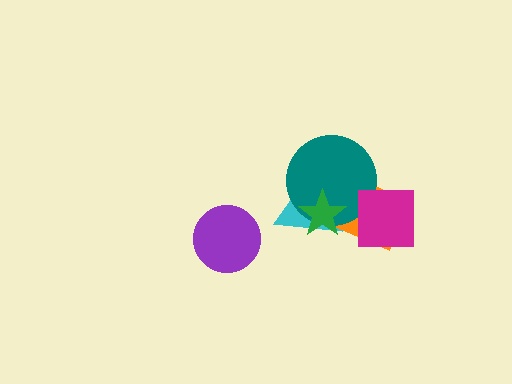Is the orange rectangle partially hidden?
Yes, it is partially covered by another shape.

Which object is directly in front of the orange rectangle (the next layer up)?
The teal circle is directly in front of the orange rectangle.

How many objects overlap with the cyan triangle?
3 objects overlap with the cyan triangle.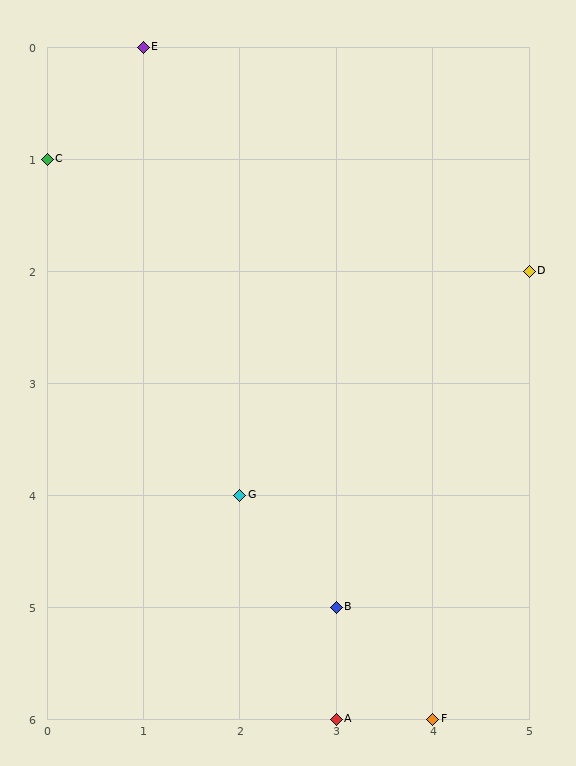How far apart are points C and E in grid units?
Points C and E are 1 column and 1 row apart (about 1.4 grid units diagonally).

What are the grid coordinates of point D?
Point D is at grid coordinates (5, 2).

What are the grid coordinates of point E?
Point E is at grid coordinates (1, 0).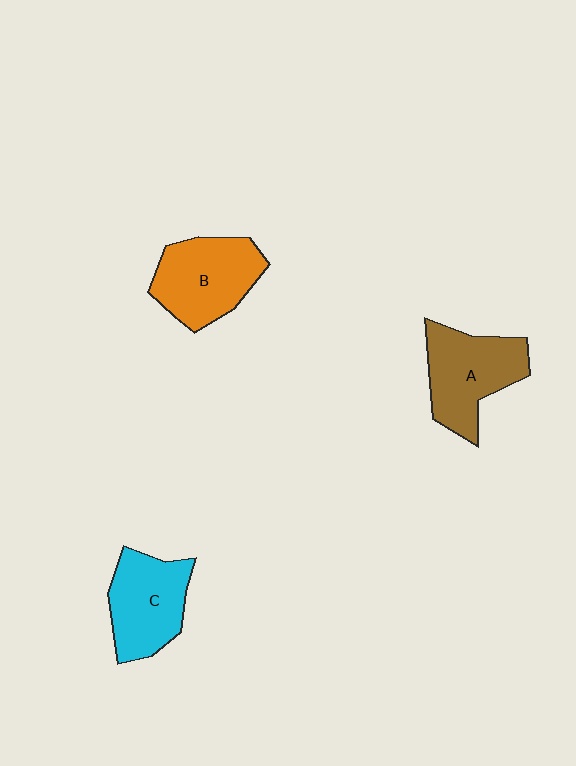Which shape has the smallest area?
Shape C (cyan).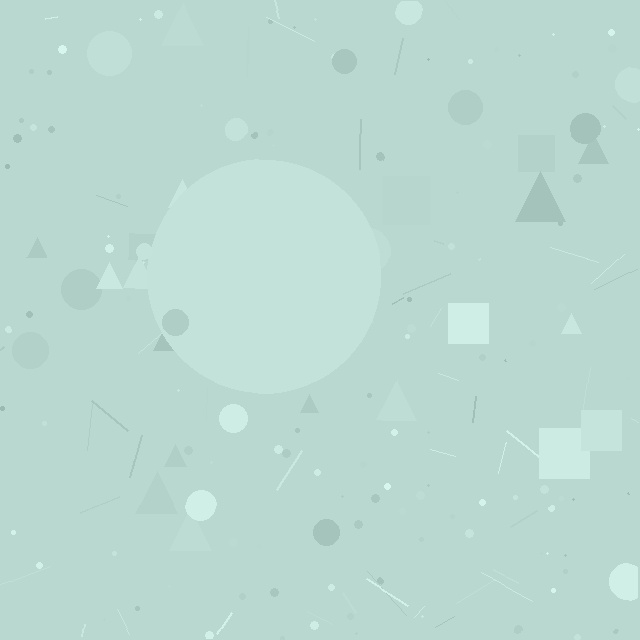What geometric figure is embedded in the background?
A circle is embedded in the background.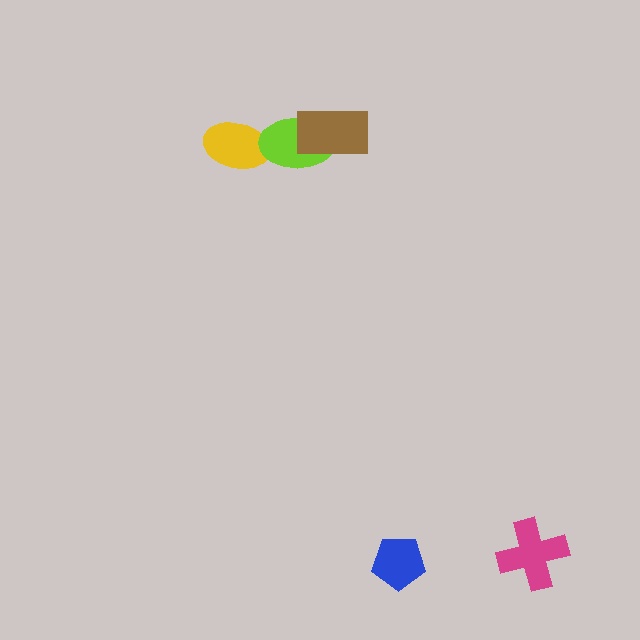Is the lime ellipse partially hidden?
Yes, it is partially covered by another shape.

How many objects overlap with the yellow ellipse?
1 object overlaps with the yellow ellipse.